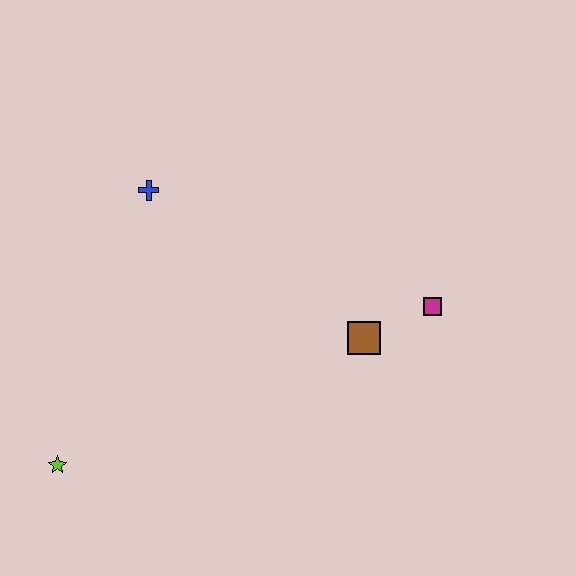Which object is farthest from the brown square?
The lime star is farthest from the brown square.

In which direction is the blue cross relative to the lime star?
The blue cross is above the lime star.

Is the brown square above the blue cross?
No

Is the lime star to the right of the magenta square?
No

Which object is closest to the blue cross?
The brown square is closest to the blue cross.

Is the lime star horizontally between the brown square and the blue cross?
No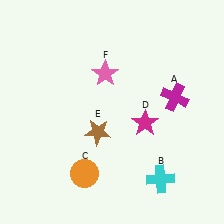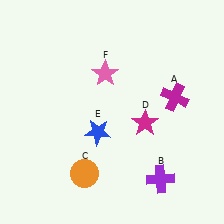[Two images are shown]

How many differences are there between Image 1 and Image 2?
There are 2 differences between the two images.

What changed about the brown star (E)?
In Image 1, E is brown. In Image 2, it changed to blue.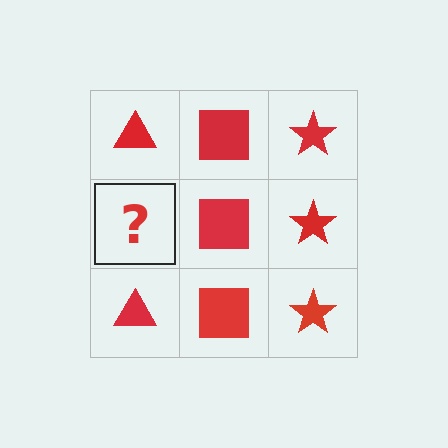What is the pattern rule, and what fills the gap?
The rule is that each column has a consistent shape. The gap should be filled with a red triangle.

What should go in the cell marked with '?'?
The missing cell should contain a red triangle.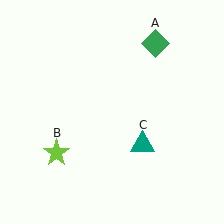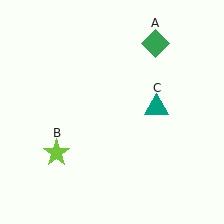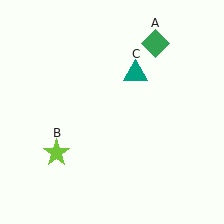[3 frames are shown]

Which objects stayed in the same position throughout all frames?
Green diamond (object A) and lime star (object B) remained stationary.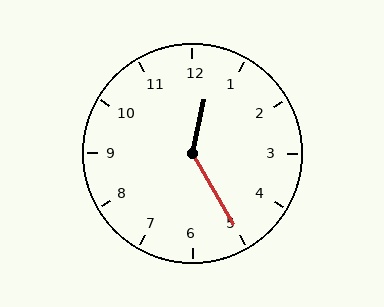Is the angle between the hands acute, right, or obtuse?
It is obtuse.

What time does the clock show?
12:25.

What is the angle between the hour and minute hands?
Approximately 138 degrees.